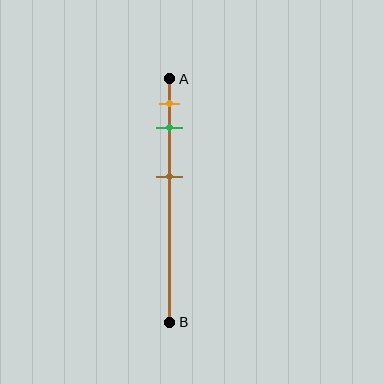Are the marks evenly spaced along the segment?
No, the marks are not evenly spaced.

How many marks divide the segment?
There are 3 marks dividing the segment.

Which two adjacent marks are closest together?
The orange and green marks are the closest adjacent pair.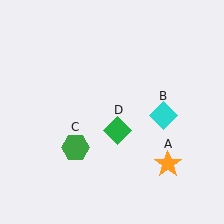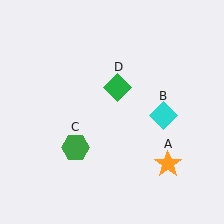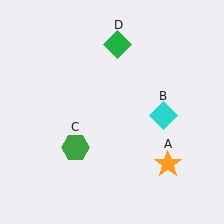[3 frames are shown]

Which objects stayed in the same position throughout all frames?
Orange star (object A) and cyan diamond (object B) and green hexagon (object C) remained stationary.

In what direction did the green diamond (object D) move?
The green diamond (object D) moved up.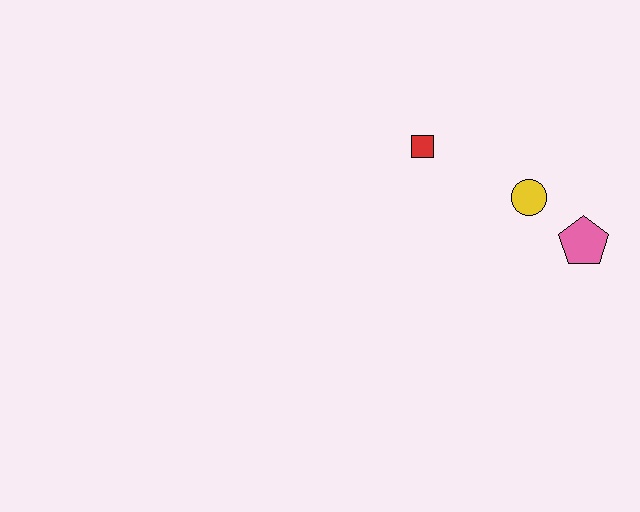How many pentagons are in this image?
There is 1 pentagon.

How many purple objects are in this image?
There are no purple objects.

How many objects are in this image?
There are 3 objects.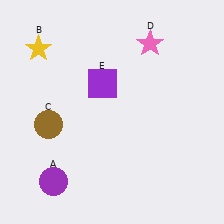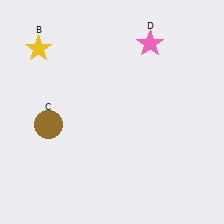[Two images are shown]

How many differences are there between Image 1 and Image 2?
There are 2 differences between the two images.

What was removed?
The purple square (E), the purple circle (A) were removed in Image 2.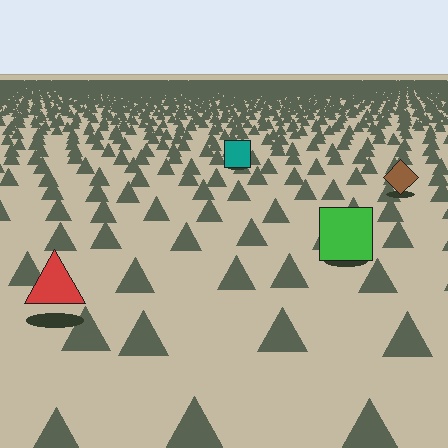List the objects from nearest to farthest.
From nearest to farthest: the red triangle, the green square, the brown diamond, the teal square.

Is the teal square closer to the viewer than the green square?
No. The green square is closer — you can tell from the texture gradient: the ground texture is coarser near it.